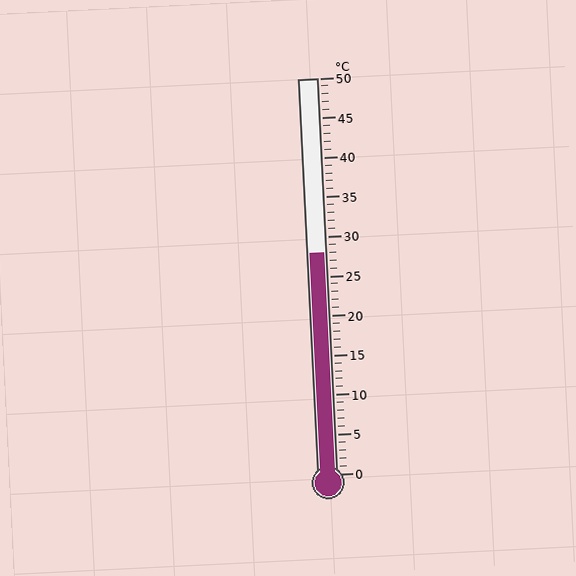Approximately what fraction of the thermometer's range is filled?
The thermometer is filled to approximately 55% of its range.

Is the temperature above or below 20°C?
The temperature is above 20°C.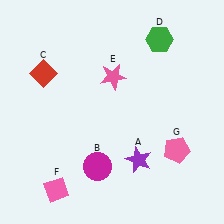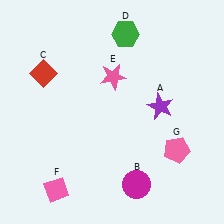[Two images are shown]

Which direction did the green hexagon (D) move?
The green hexagon (D) moved left.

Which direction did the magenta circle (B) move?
The magenta circle (B) moved right.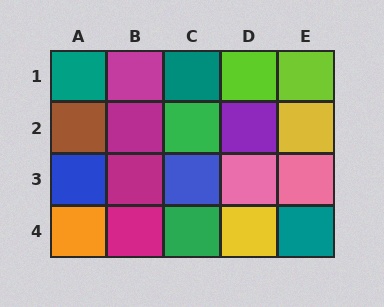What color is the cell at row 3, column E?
Pink.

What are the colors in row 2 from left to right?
Brown, magenta, green, purple, yellow.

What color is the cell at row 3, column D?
Pink.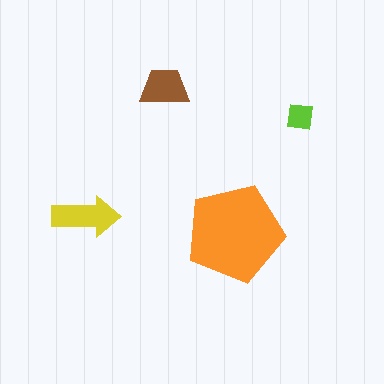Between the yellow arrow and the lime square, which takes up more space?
The yellow arrow.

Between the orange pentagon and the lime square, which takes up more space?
The orange pentagon.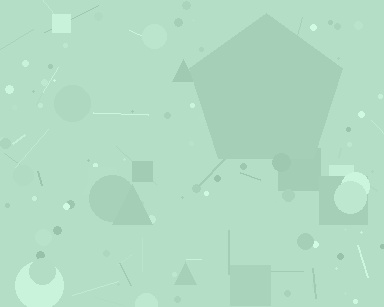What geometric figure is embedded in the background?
A pentagon is embedded in the background.